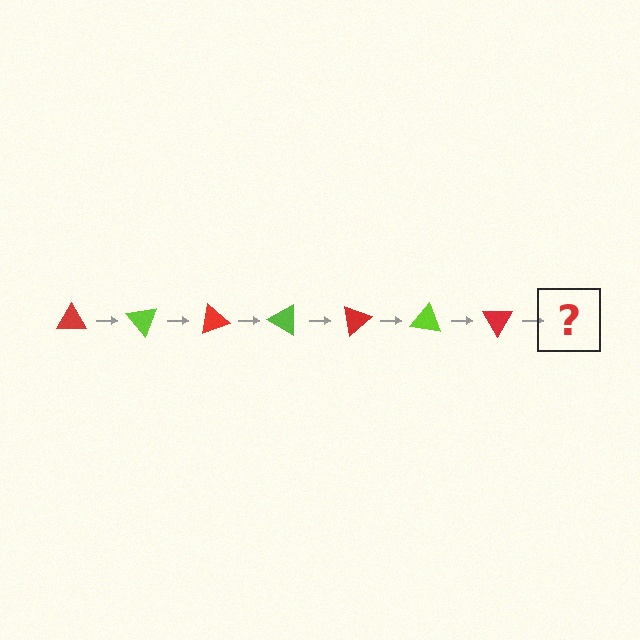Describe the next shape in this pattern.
It should be a lime triangle, rotated 350 degrees from the start.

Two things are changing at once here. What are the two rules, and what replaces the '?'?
The two rules are that it rotates 50 degrees each step and the color cycles through red and lime. The '?' should be a lime triangle, rotated 350 degrees from the start.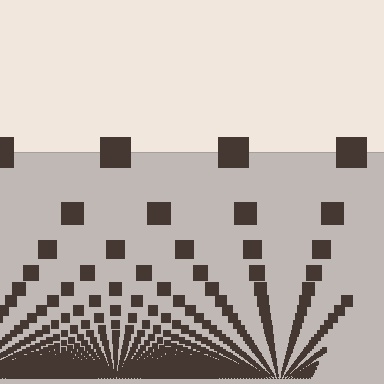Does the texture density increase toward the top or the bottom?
Density increases toward the bottom.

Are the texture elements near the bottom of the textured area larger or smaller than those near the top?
Smaller. The gradient is inverted — elements near the bottom are smaller and denser.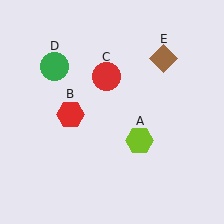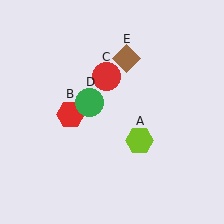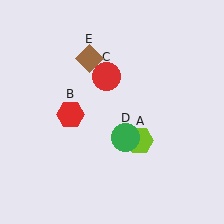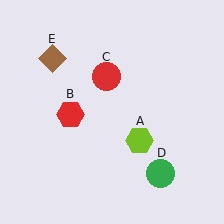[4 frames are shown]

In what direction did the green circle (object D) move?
The green circle (object D) moved down and to the right.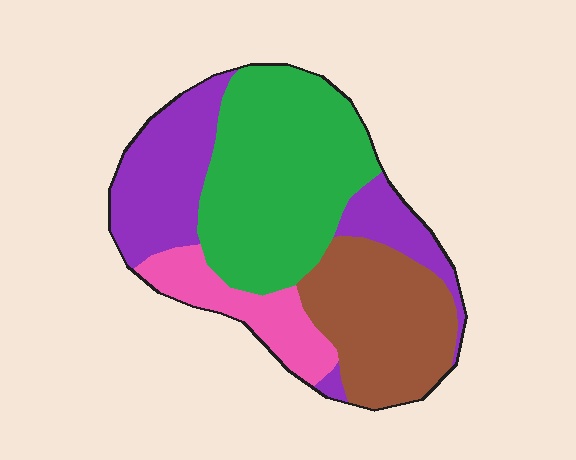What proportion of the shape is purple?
Purple covers around 25% of the shape.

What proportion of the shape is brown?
Brown takes up about one quarter (1/4) of the shape.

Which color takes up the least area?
Pink, at roughly 10%.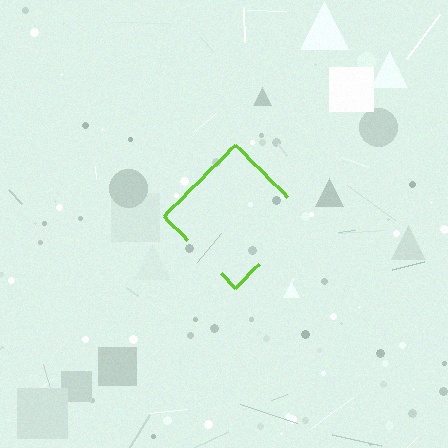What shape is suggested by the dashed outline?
The dashed outline suggests a diamond.